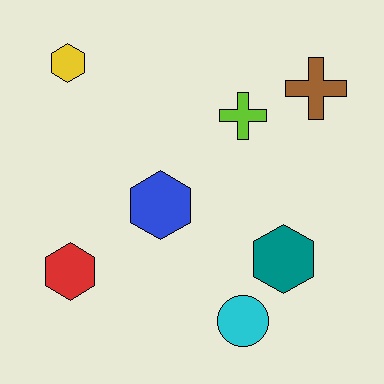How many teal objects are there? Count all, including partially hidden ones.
There is 1 teal object.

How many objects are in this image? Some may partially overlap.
There are 7 objects.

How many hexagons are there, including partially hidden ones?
There are 4 hexagons.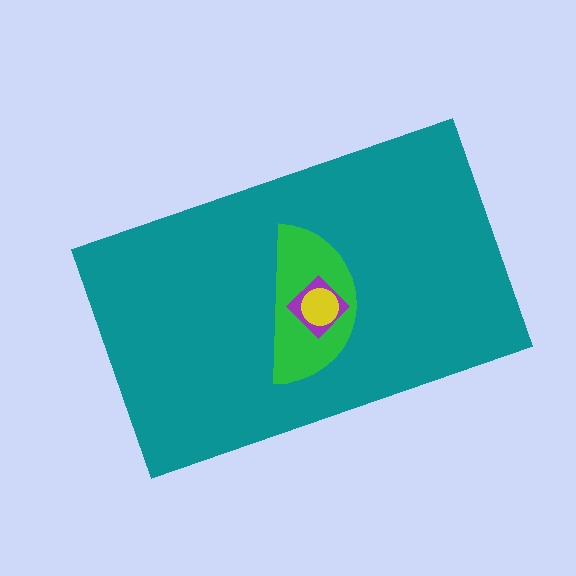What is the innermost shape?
The yellow circle.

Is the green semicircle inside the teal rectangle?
Yes.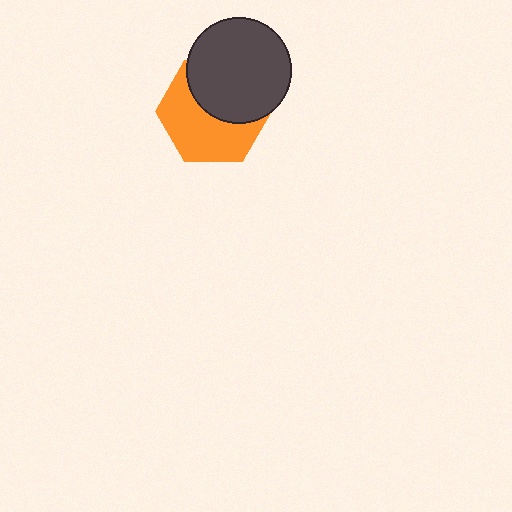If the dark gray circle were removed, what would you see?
You would see the complete orange hexagon.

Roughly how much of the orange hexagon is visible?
About half of it is visible (roughly 55%).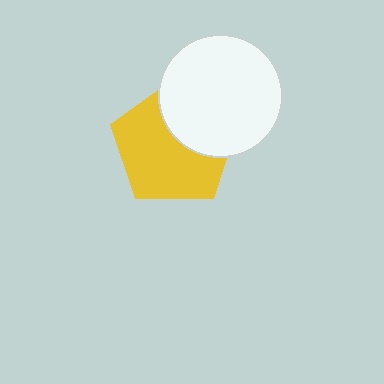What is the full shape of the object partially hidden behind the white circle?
The partially hidden object is a yellow pentagon.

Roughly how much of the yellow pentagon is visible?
About half of it is visible (roughly 64%).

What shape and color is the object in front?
The object in front is a white circle.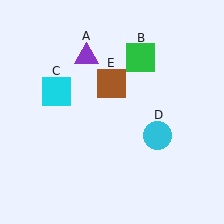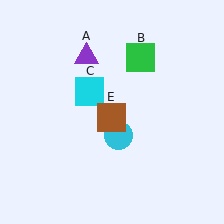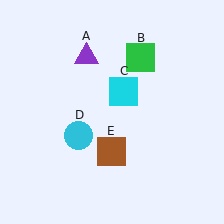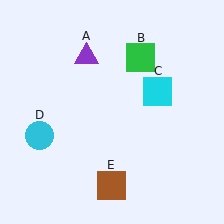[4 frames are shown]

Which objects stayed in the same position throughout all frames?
Purple triangle (object A) and green square (object B) remained stationary.